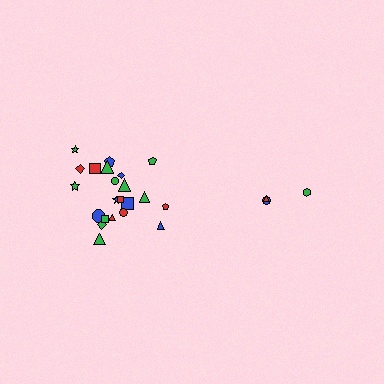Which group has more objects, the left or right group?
The left group.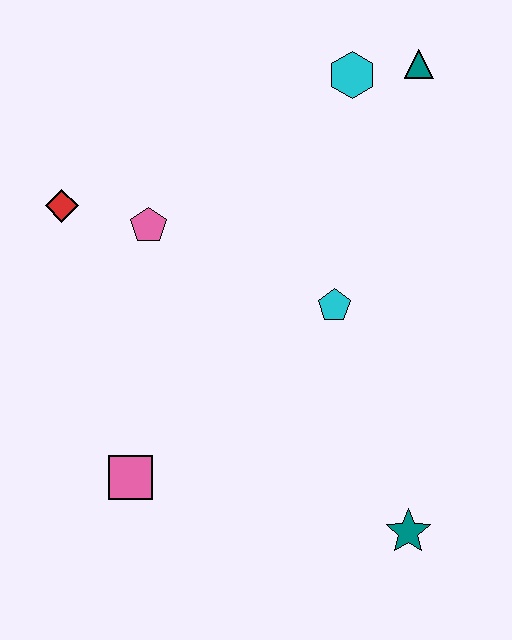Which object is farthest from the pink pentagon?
The teal star is farthest from the pink pentagon.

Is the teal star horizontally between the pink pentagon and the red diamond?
No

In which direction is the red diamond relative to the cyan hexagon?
The red diamond is to the left of the cyan hexagon.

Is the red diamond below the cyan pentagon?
No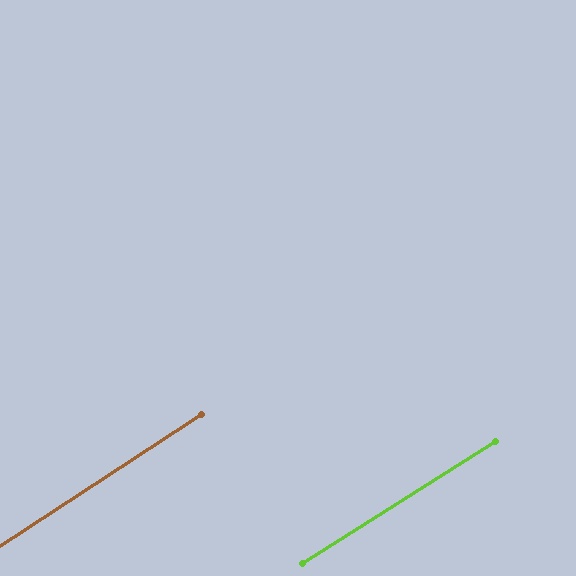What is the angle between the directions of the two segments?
Approximately 1 degree.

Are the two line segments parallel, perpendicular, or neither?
Parallel — their directions differ by only 0.8°.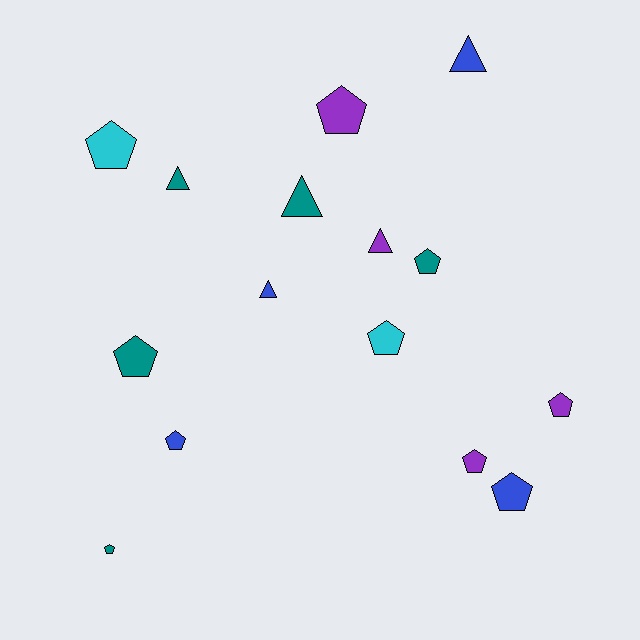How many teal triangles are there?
There are 2 teal triangles.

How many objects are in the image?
There are 15 objects.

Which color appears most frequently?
Teal, with 5 objects.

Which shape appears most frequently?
Pentagon, with 10 objects.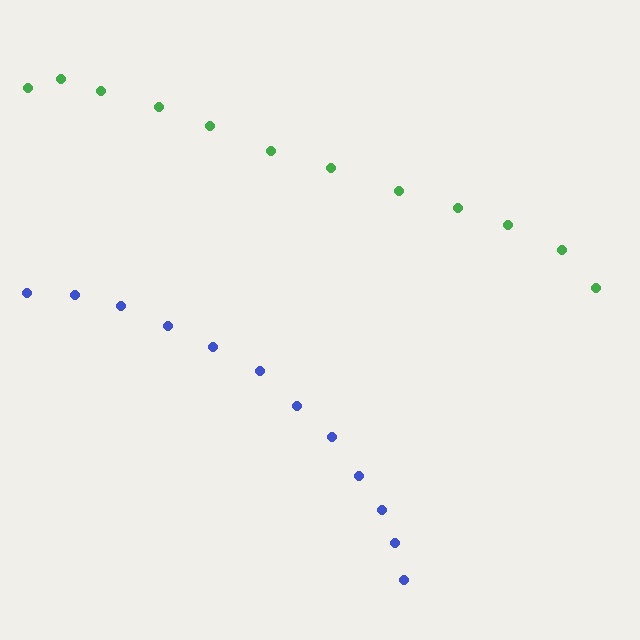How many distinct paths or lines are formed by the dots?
There are 2 distinct paths.